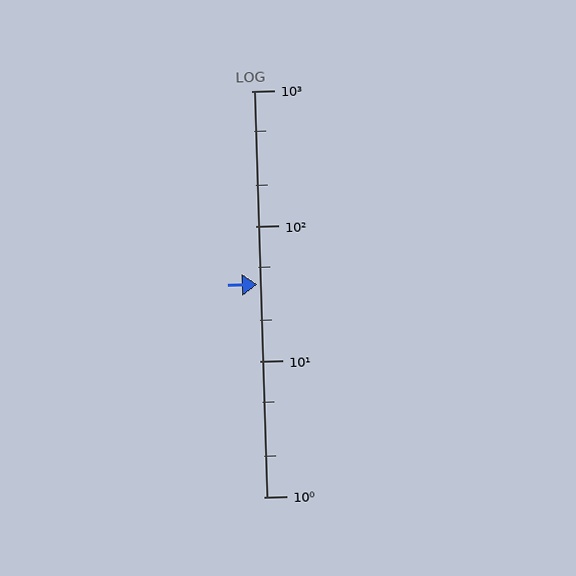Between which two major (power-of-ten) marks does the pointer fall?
The pointer is between 10 and 100.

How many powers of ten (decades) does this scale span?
The scale spans 3 decades, from 1 to 1000.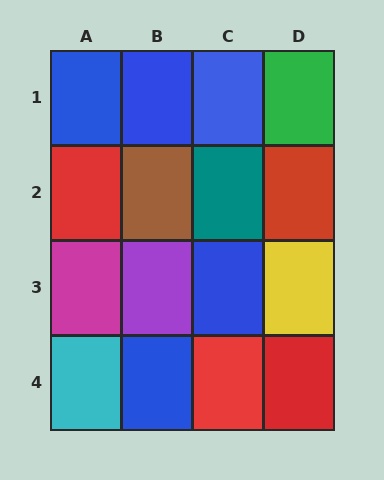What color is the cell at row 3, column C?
Blue.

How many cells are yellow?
1 cell is yellow.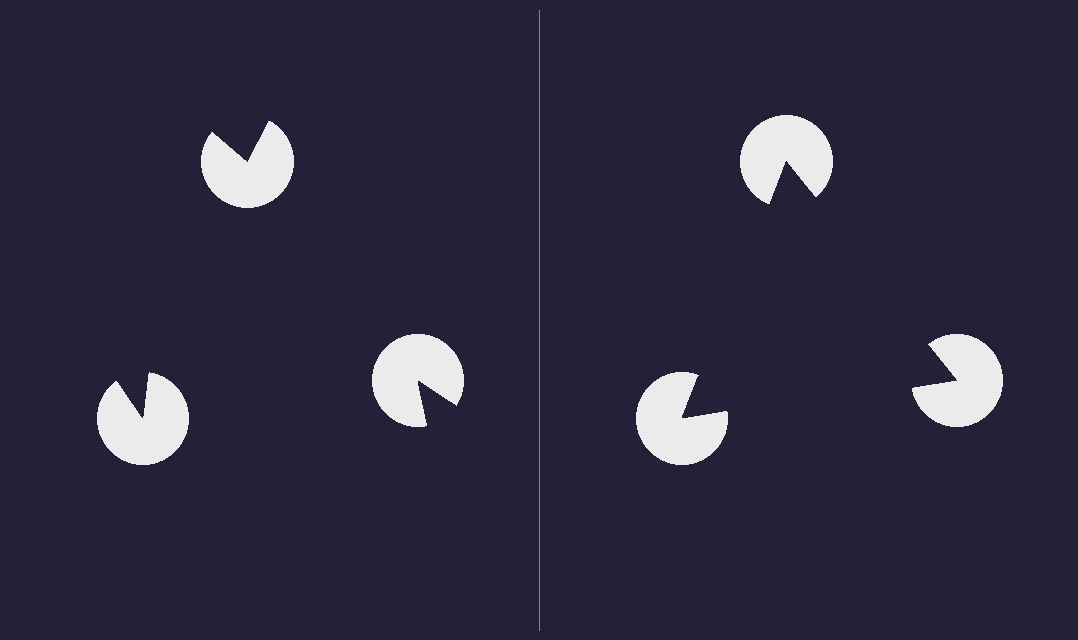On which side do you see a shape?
An illusory triangle appears on the right side. On the left side the wedge cuts are rotated, so no coherent shape forms.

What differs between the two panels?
The pac-man discs are positioned identically on both sides; only the wedge orientations differ. On the right they align to a triangle; on the left they are misaligned.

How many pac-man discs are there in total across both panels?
6 — 3 on each side.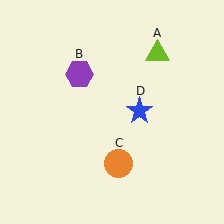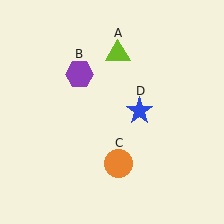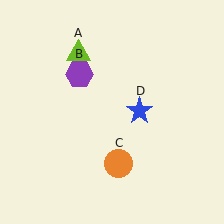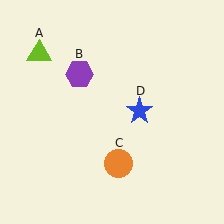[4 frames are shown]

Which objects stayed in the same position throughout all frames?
Purple hexagon (object B) and orange circle (object C) and blue star (object D) remained stationary.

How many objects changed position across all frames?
1 object changed position: lime triangle (object A).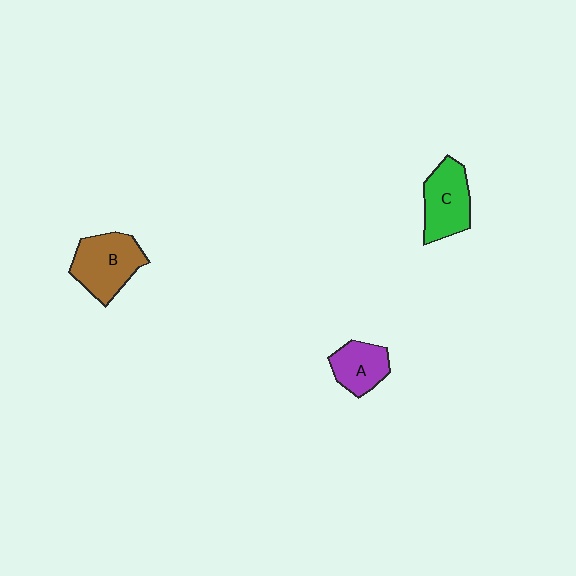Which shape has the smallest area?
Shape A (purple).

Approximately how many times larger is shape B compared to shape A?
Approximately 1.5 times.